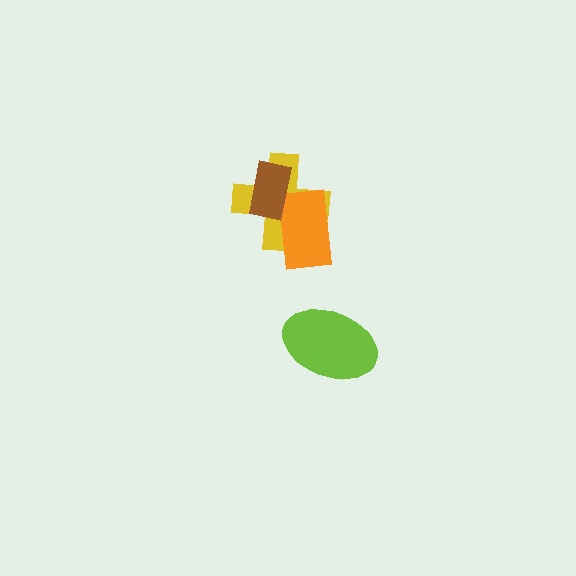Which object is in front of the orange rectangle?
The brown rectangle is in front of the orange rectangle.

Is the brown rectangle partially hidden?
No, no other shape covers it.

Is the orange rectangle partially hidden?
Yes, it is partially covered by another shape.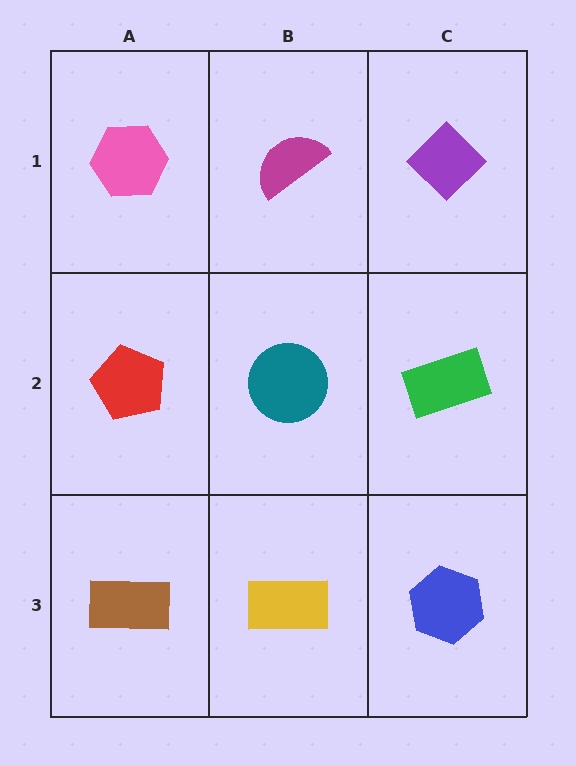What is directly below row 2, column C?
A blue hexagon.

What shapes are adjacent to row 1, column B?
A teal circle (row 2, column B), a pink hexagon (row 1, column A), a purple diamond (row 1, column C).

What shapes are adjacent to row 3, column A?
A red pentagon (row 2, column A), a yellow rectangle (row 3, column B).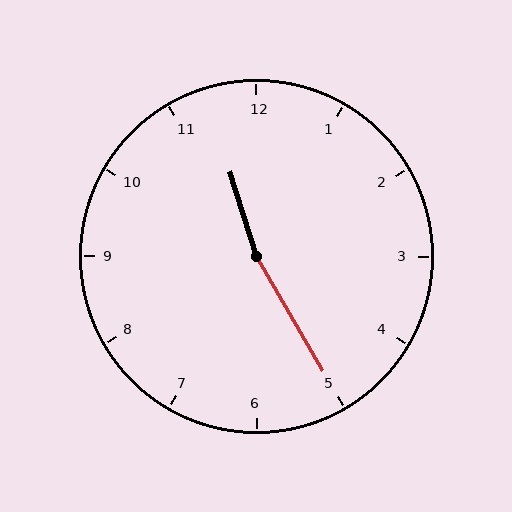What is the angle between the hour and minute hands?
Approximately 168 degrees.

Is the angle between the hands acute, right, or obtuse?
It is obtuse.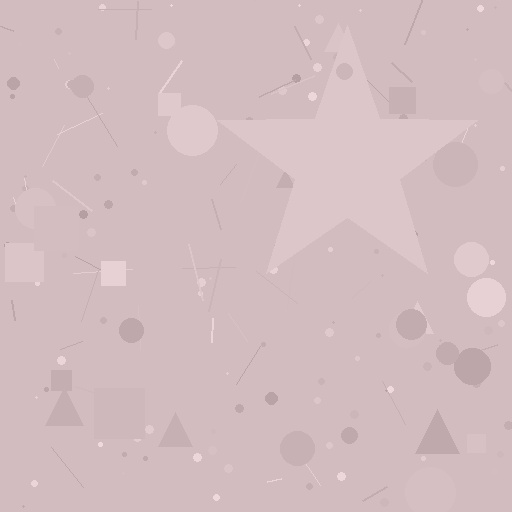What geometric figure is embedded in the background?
A star is embedded in the background.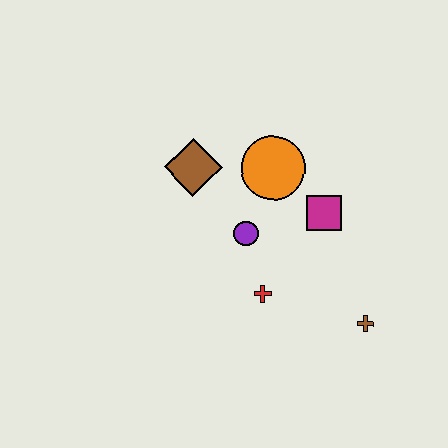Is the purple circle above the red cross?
Yes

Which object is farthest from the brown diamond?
The brown cross is farthest from the brown diamond.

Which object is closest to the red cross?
The purple circle is closest to the red cross.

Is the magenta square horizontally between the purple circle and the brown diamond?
No